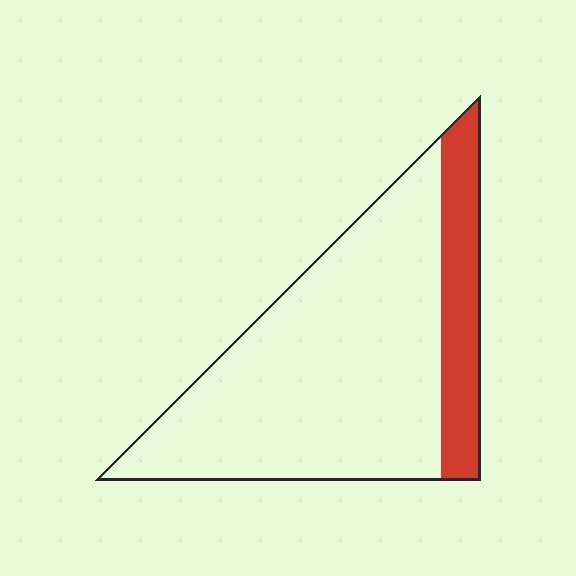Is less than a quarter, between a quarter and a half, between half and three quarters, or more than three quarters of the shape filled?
Less than a quarter.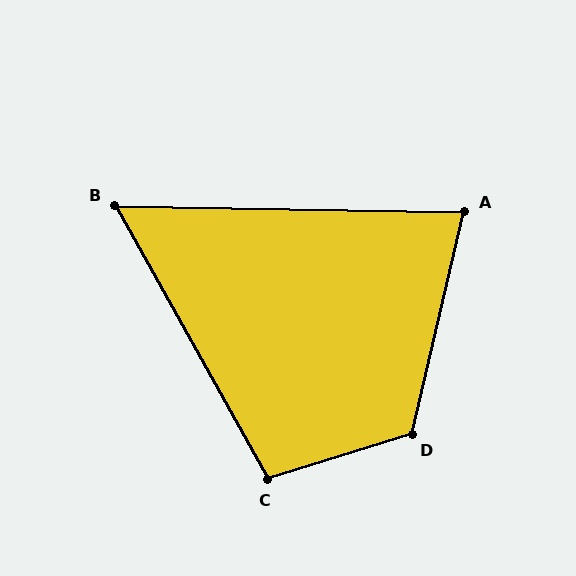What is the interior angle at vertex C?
Approximately 102 degrees (obtuse).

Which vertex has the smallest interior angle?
B, at approximately 60 degrees.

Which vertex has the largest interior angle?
D, at approximately 120 degrees.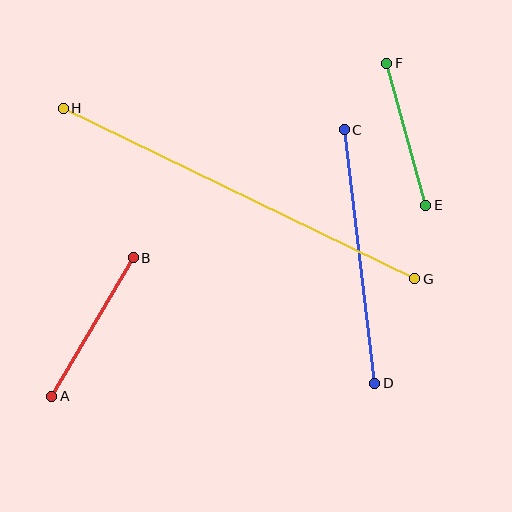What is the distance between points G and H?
The distance is approximately 391 pixels.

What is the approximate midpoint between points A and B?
The midpoint is at approximately (92, 327) pixels.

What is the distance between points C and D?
The distance is approximately 255 pixels.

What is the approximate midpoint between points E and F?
The midpoint is at approximately (406, 134) pixels.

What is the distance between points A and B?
The distance is approximately 161 pixels.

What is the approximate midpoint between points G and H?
The midpoint is at approximately (239, 194) pixels.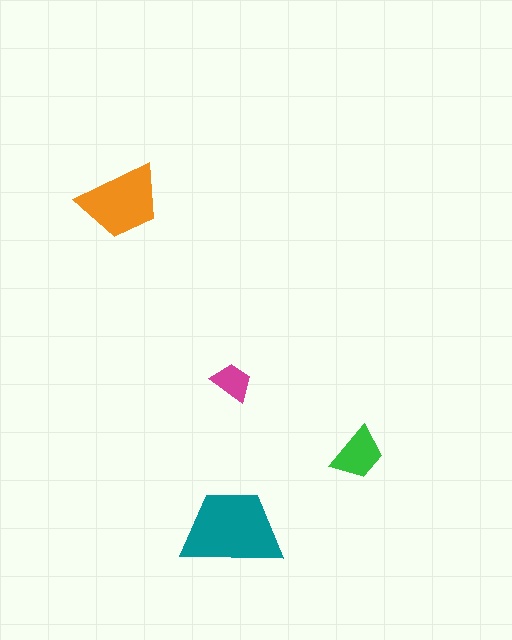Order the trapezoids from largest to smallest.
the teal one, the orange one, the green one, the magenta one.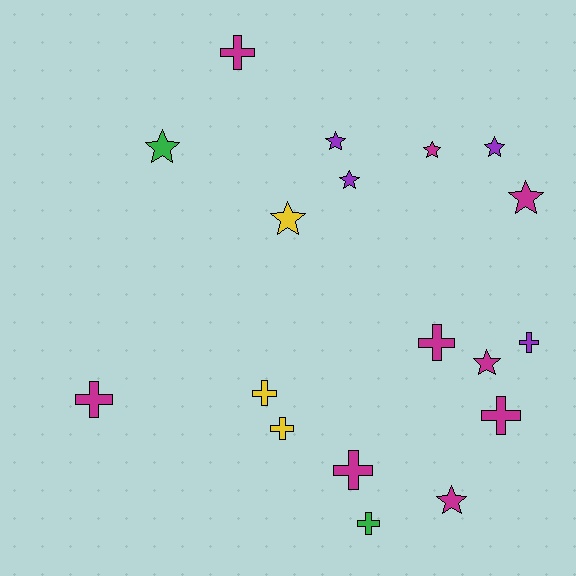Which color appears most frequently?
Magenta, with 9 objects.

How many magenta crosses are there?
There are 5 magenta crosses.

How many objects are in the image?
There are 18 objects.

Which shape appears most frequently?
Star, with 9 objects.